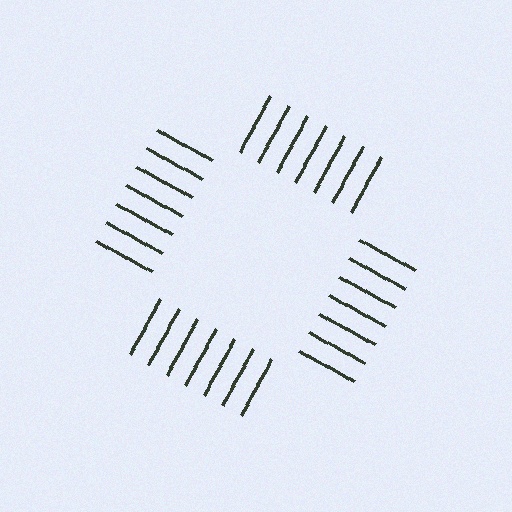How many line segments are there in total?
28 — 7 along each of the 4 edges.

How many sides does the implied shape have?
4 sides — the line-ends trace a square.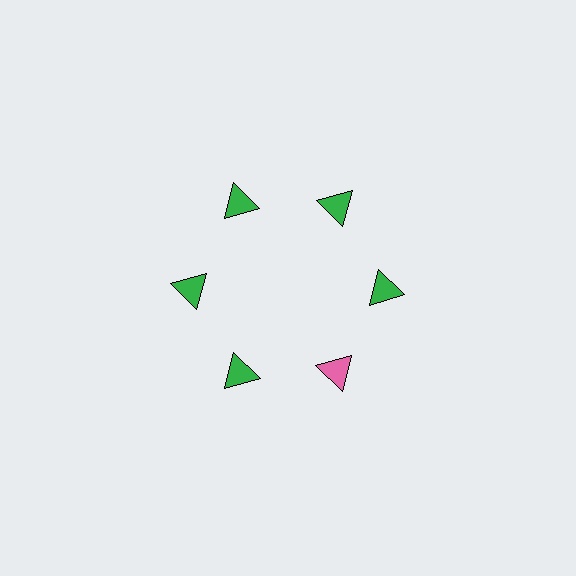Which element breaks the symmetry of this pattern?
The pink triangle at roughly the 5 o'clock position breaks the symmetry. All other shapes are green triangles.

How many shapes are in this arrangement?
There are 6 shapes arranged in a ring pattern.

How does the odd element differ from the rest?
It has a different color: pink instead of green.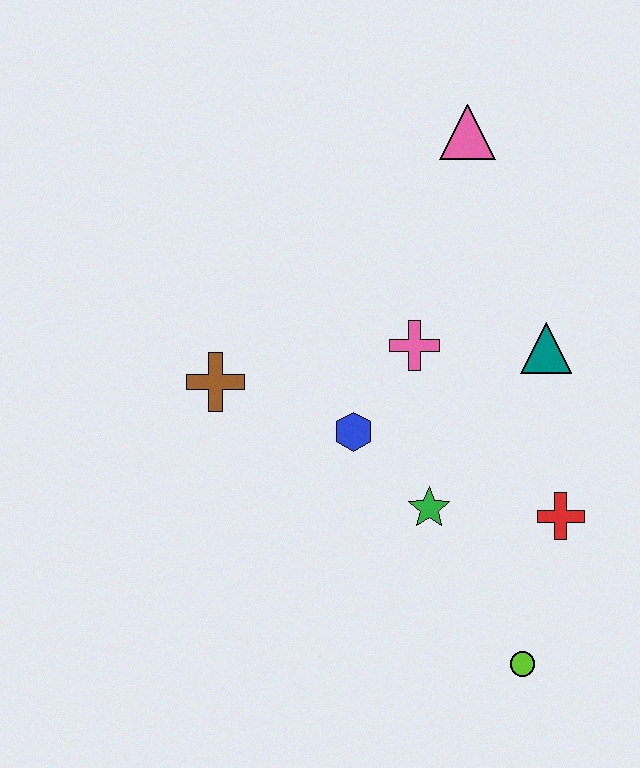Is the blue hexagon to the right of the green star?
No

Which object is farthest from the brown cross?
The lime circle is farthest from the brown cross.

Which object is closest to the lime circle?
The red cross is closest to the lime circle.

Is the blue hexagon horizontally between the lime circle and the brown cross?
Yes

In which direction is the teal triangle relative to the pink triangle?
The teal triangle is below the pink triangle.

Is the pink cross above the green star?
Yes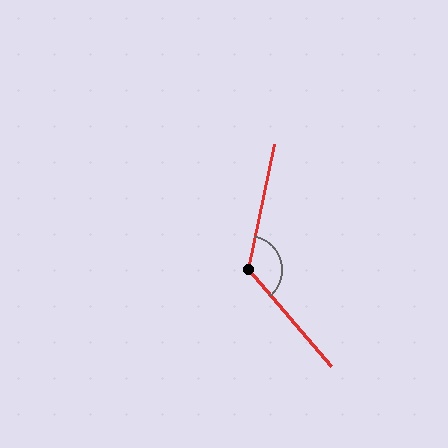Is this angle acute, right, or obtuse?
It is obtuse.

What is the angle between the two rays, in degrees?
Approximately 128 degrees.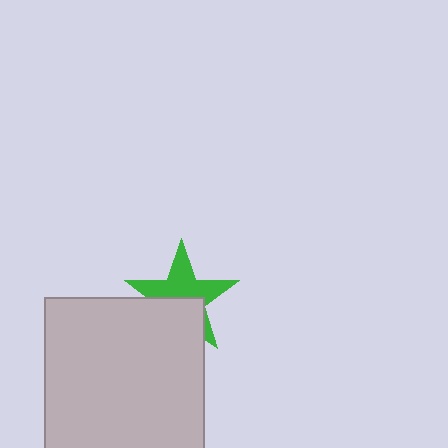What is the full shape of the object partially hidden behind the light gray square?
The partially hidden object is a green star.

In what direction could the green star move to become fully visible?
The green star could move up. That would shift it out from behind the light gray square entirely.